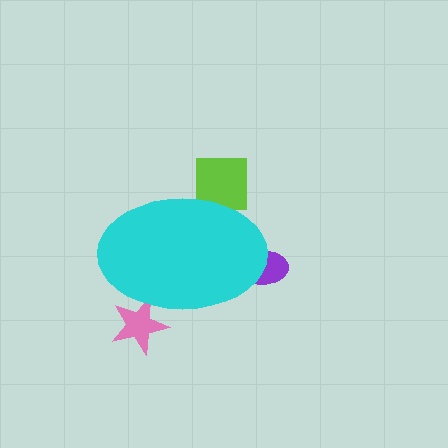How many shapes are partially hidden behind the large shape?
3 shapes are partially hidden.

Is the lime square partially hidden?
Yes, the lime square is partially hidden behind the cyan ellipse.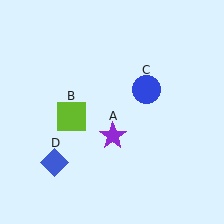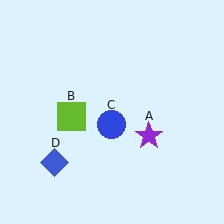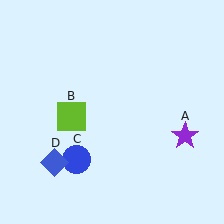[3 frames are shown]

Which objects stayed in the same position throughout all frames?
Lime square (object B) and blue diamond (object D) remained stationary.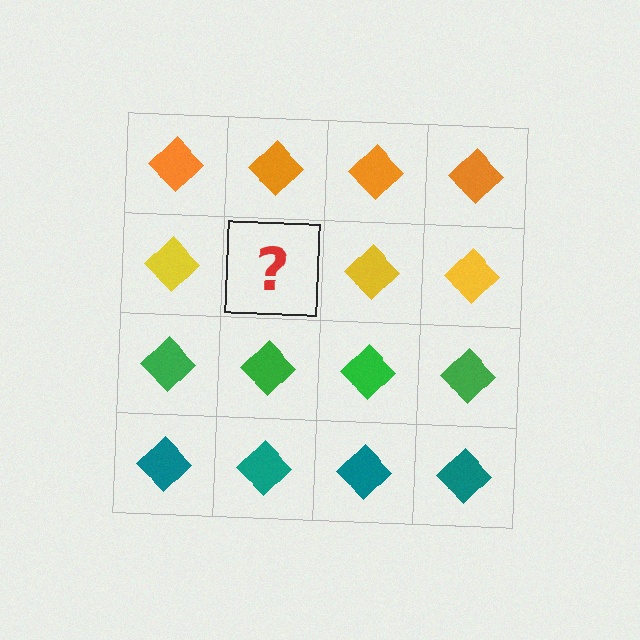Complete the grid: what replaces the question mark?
The question mark should be replaced with a yellow diamond.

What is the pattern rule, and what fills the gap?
The rule is that each row has a consistent color. The gap should be filled with a yellow diamond.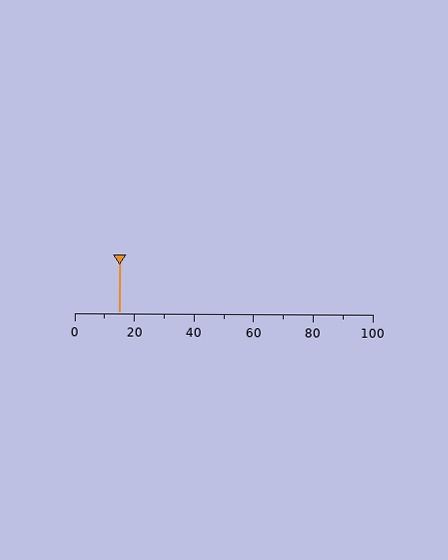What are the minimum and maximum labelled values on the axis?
The axis runs from 0 to 100.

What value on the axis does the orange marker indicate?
The marker indicates approximately 15.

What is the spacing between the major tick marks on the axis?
The major ticks are spaced 20 apart.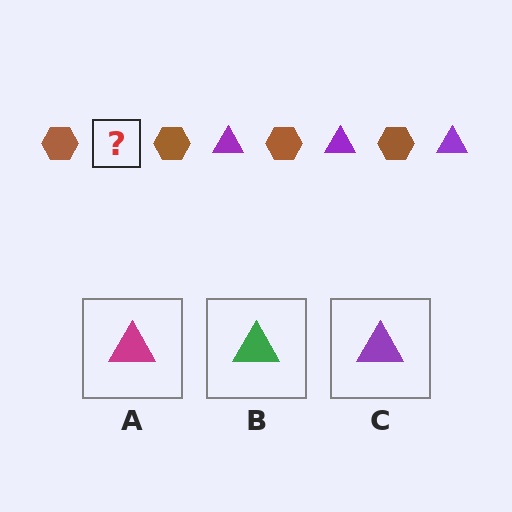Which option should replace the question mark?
Option C.